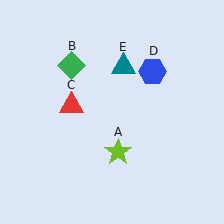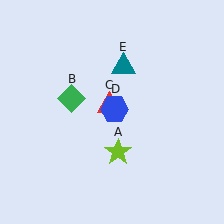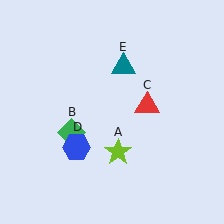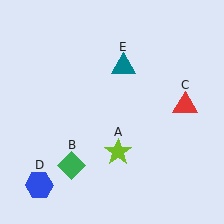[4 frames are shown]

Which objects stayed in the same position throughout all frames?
Lime star (object A) and teal triangle (object E) remained stationary.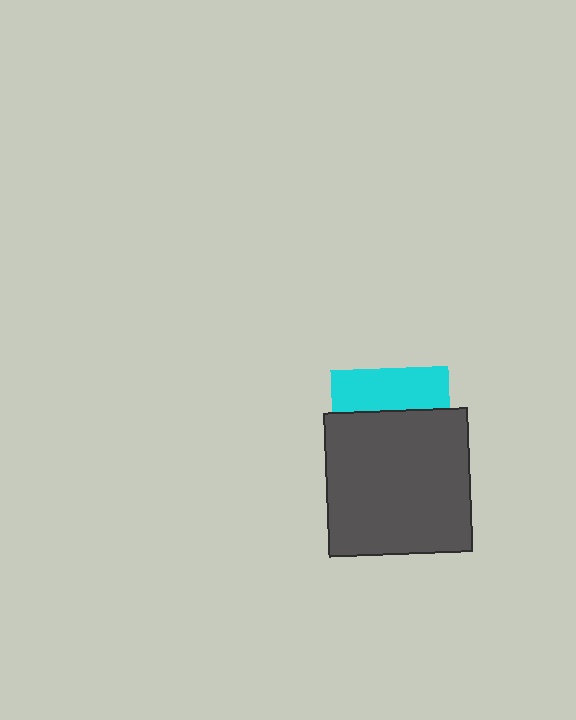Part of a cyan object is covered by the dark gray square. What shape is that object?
It is a square.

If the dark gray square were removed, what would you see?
You would see the complete cyan square.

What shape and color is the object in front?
The object in front is a dark gray square.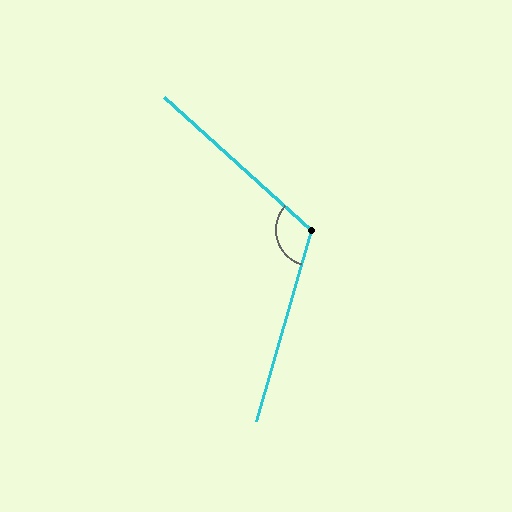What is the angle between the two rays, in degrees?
Approximately 116 degrees.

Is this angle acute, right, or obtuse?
It is obtuse.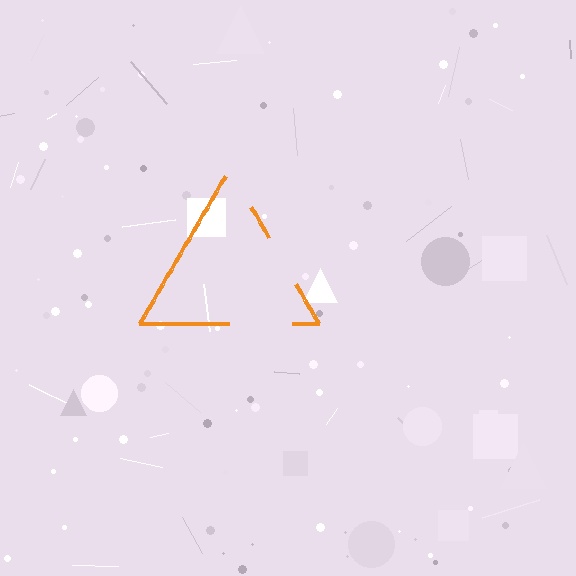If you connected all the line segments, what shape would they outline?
They would outline a triangle.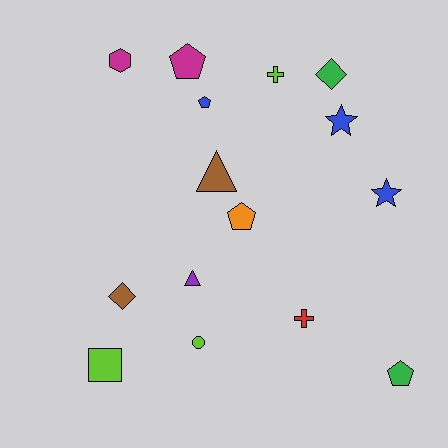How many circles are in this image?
There is 1 circle.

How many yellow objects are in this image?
There are no yellow objects.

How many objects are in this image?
There are 15 objects.